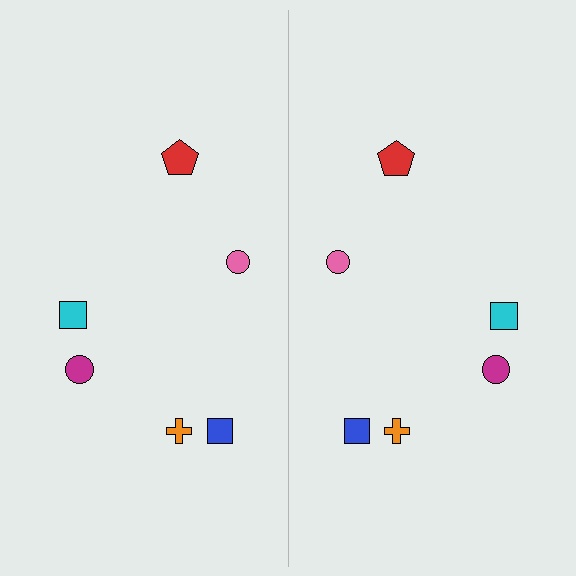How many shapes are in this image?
There are 12 shapes in this image.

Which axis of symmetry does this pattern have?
The pattern has a vertical axis of symmetry running through the center of the image.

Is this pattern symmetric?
Yes, this pattern has bilateral (reflection) symmetry.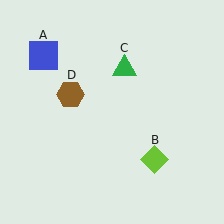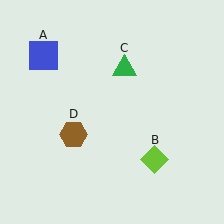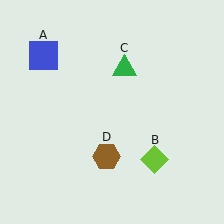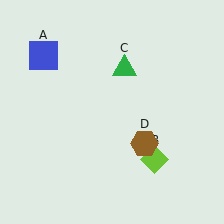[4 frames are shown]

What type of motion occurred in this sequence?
The brown hexagon (object D) rotated counterclockwise around the center of the scene.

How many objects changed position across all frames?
1 object changed position: brown hexagon (object D).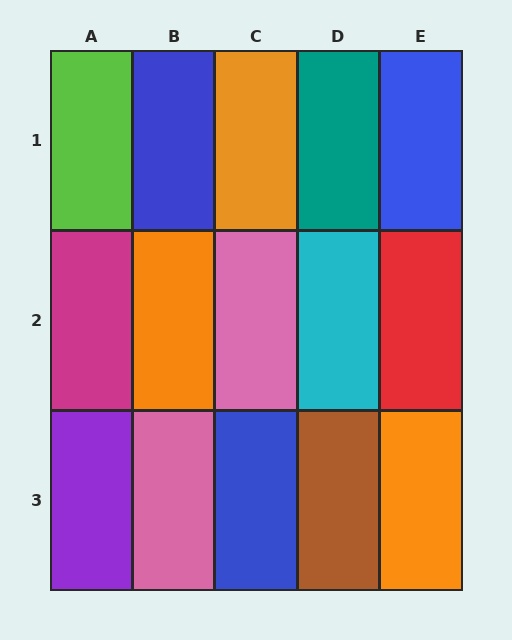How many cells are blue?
3 cells are blue.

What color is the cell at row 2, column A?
Magenta.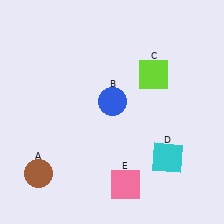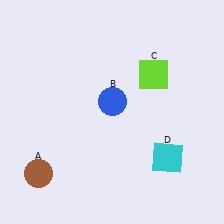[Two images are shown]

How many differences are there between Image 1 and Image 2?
There is 1 difference between the two images.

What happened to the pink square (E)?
The pink square (E) was removed in Image 2. It was in the bottom-right area of Image 1.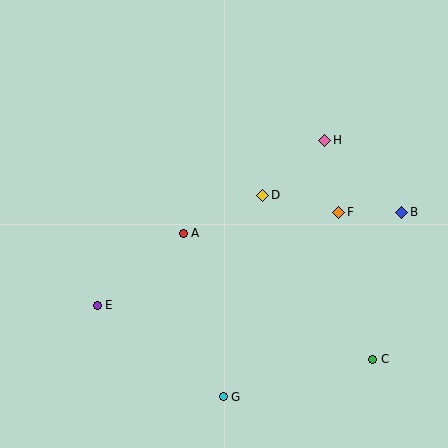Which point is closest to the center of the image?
Point A at (183, 233) is closest to the center.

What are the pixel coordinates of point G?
Point G is at (223, 397).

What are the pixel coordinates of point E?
Point E is at (97, 305).